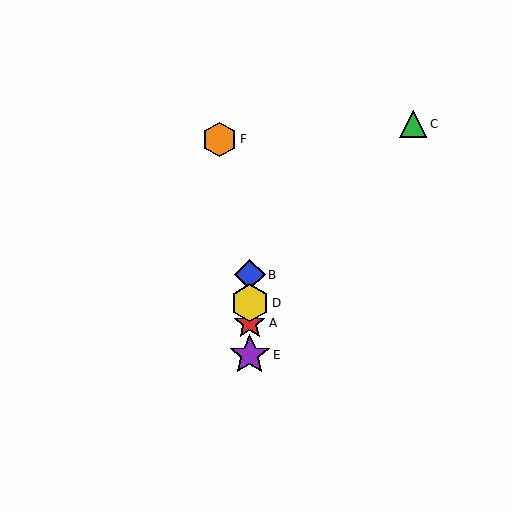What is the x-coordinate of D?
Object D is at x≈250.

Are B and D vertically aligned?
Yes, both are at x≈250.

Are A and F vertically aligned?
No, A is at x≈250 and F is at x≈220.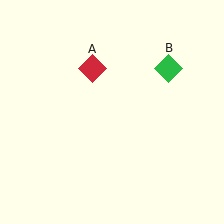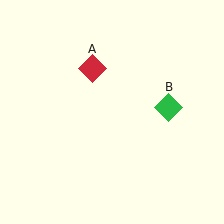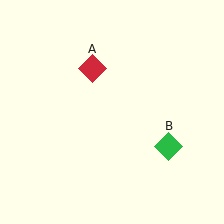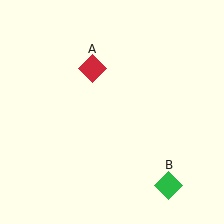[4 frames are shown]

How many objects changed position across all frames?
1 object changed position: green diamond (object B).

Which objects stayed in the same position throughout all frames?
Red diamond (object A) remained stationary.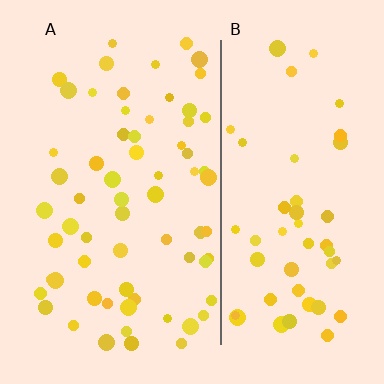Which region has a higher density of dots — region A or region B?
A (the left).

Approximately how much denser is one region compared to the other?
Approximately 1.3× — region A over region B.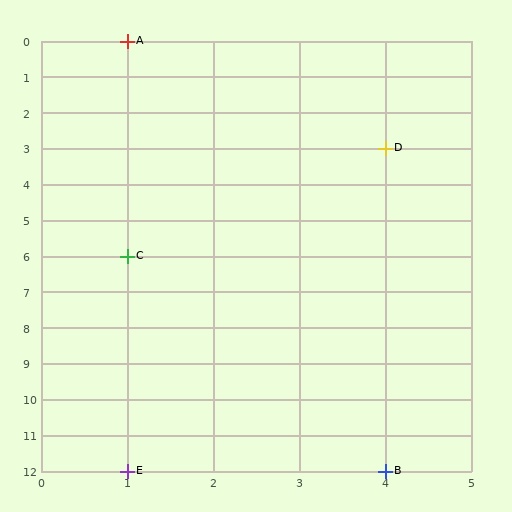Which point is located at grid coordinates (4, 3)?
Point D is at (4, 3).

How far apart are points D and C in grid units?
Points D and C are 3 columns and 3 rows apart (about 4.2 grid units diagonally).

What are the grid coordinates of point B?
Point B is at grid coordinates (4, 12).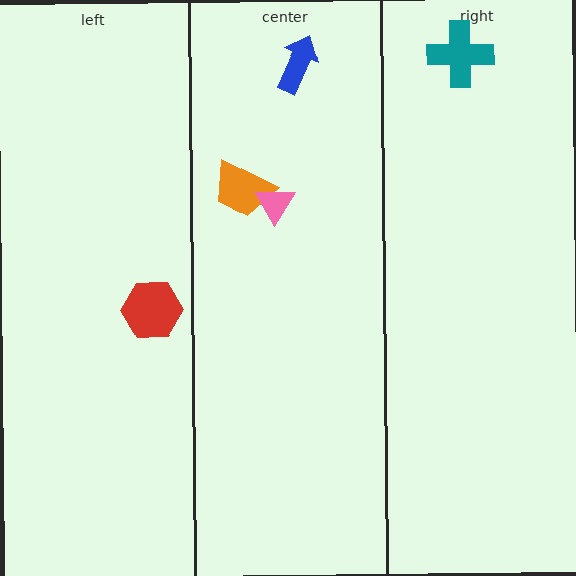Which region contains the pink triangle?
The center region.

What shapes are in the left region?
The red hexagon.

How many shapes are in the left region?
1.